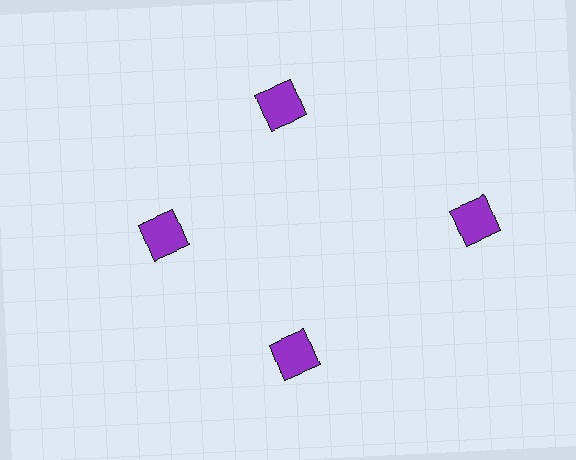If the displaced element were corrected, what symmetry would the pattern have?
It would have 4-fold rotational symmetry — the pattern would map onto itself every 90 degrees.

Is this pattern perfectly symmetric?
No. The 4 purple squares are arranged in a ring, but one element near the 3 o'clock position is pushed outward from the center, breaking the 4-fold rotational symmetry.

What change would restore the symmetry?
The symmetry would be restored by moving it inward, back onto the ring so that all 4 squares sit at equal angles and equal distance from the center.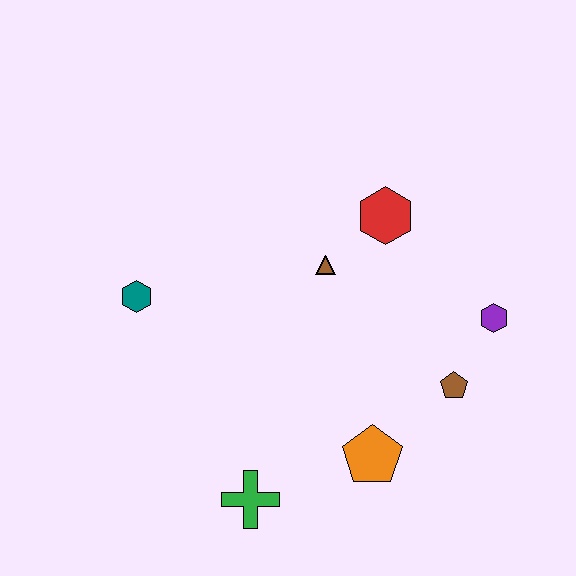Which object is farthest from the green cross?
The red hexagon is farthest from the green cross.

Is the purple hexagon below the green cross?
No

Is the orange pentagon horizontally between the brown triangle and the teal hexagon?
No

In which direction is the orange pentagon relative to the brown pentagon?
The orange pentagon is to the left of the brown pentagon.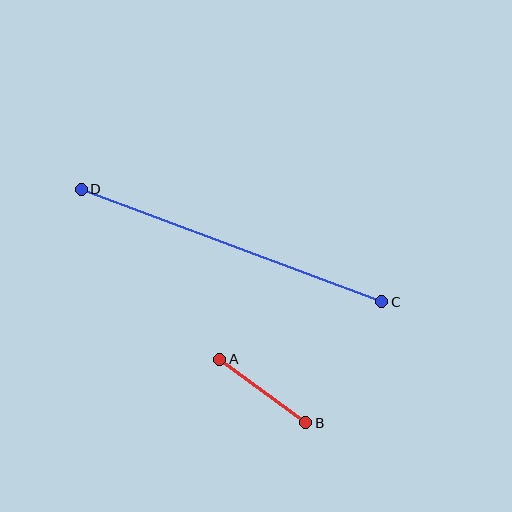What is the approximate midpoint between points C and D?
The midpoint is at approximately (231, 245) pixels.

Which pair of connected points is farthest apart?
Points C and D are farthest apart.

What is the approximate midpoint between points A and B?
The midpoint is at approximately (263, 391) pixels.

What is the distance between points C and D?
The distance is approximately 321 pixels.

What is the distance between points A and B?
The distance is approximately 107 pixels.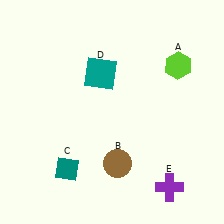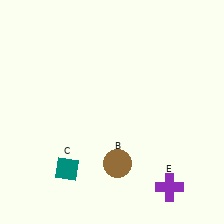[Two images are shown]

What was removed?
The teal square (D), the lime hexagon (A) were removed in Image 2.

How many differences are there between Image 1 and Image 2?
There are 2 differences between the two images.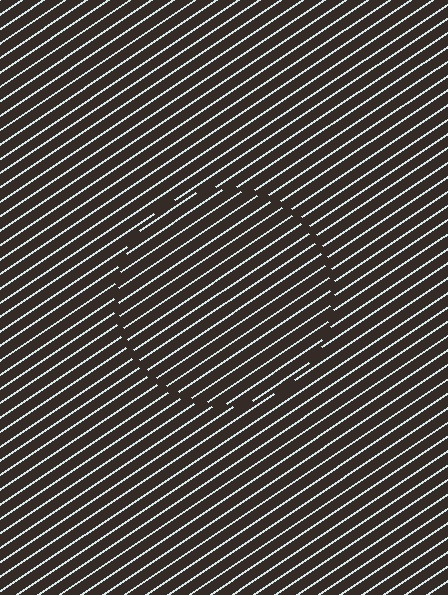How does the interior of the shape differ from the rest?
The interior of the shape contains the same grating, shifted by half a period — the contour is defined by the phase discontinuity where line-ends from the inner and outer gratings abut.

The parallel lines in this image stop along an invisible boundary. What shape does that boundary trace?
An illusory circle. The interior of the shape contains the same grating, shifted by half a period — the contour is defined by the phase discontinuity where line-ends from the inner and outer gratings abut.